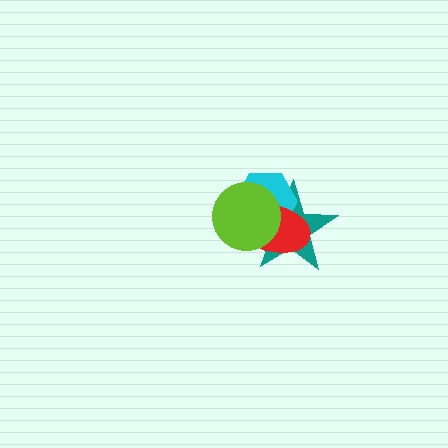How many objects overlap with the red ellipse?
3 objects overlap with the red ellipse.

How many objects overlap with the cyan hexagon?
3 objects overlap with the cyan hexagon.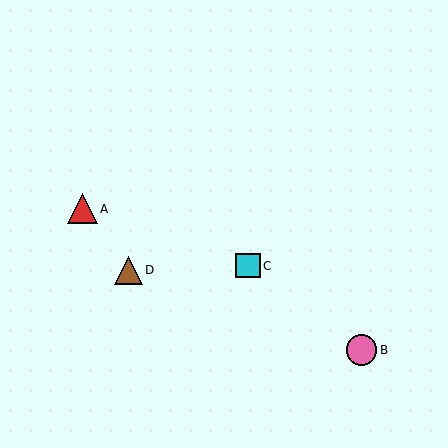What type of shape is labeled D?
Shape D is a brown triangle.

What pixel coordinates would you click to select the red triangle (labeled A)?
Click at (82, 209) to select the red triangle A.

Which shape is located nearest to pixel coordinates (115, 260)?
The brown triangle (labeled D) at (128, 270) is nearest to that location.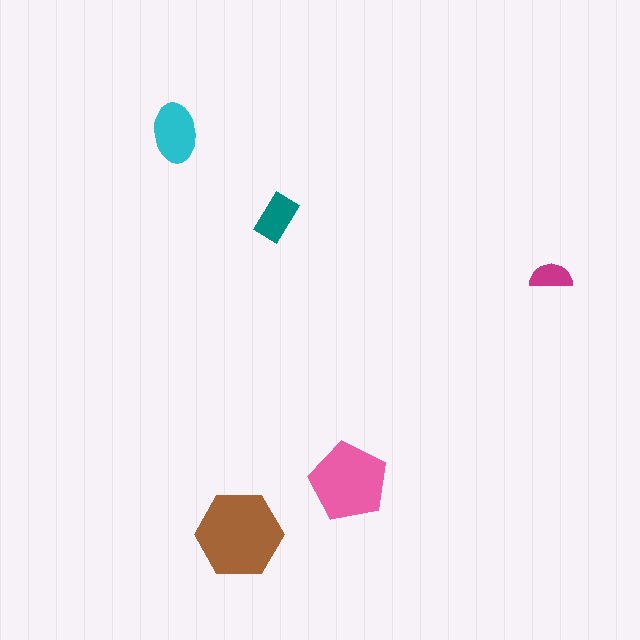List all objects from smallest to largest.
The magenta semicircle, the teal rectangle, the cyan ellipse, the pink pentagon, the brown hexagon.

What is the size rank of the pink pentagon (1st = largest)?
2nd.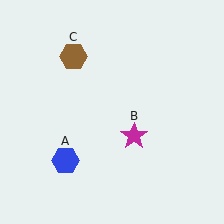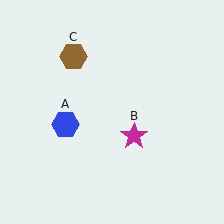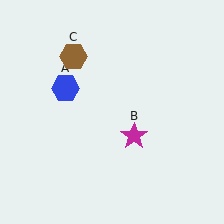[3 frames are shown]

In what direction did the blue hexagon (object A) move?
The blue hexagon (object A) moved up.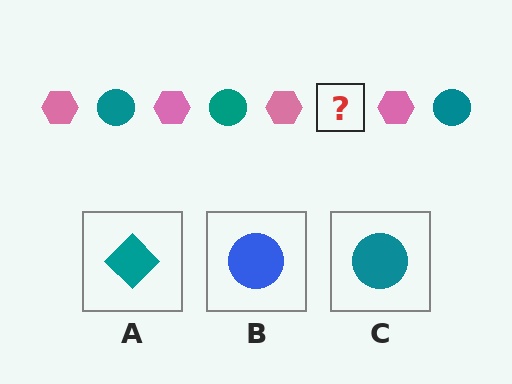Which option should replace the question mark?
Option C.